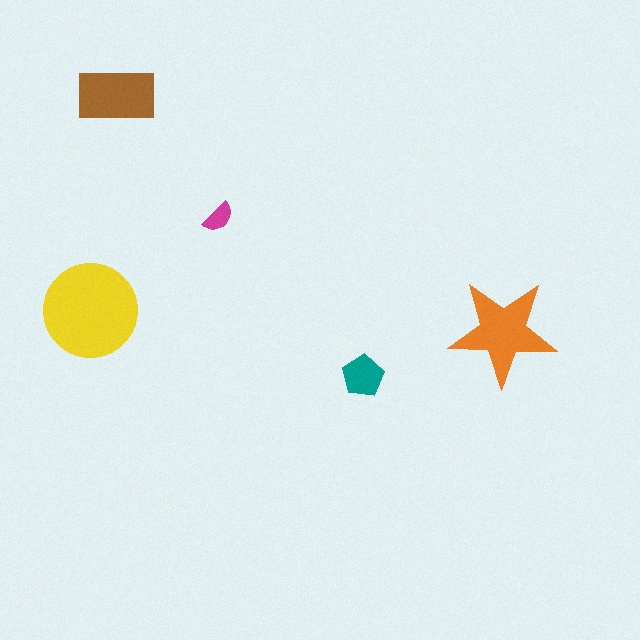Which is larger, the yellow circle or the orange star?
The yellow circle.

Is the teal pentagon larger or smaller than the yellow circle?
Smaller.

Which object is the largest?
The yellow circle.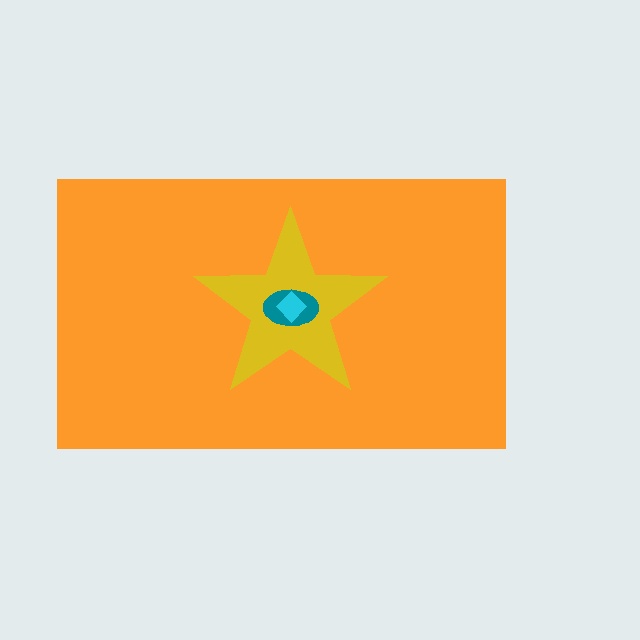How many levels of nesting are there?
4.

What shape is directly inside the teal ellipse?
The cyan diamond.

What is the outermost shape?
The orange rectangle.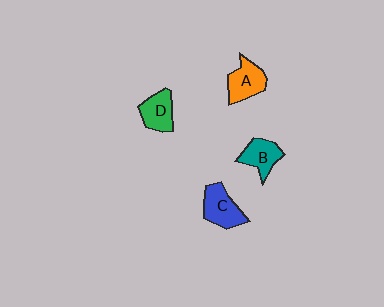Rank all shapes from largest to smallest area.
From largest to smallest: C (blue), A (orange), D (green), B (teal).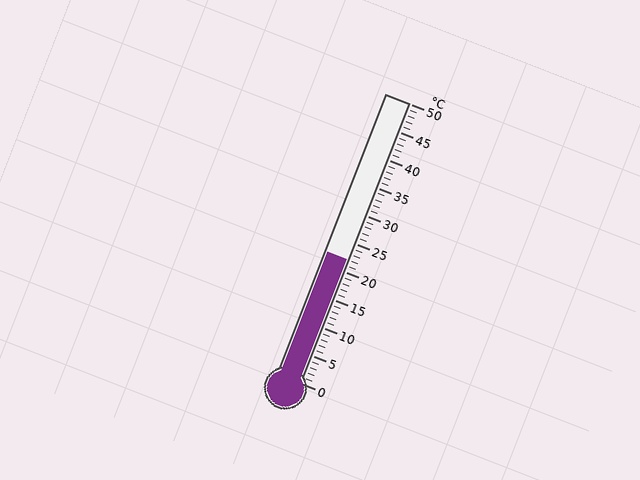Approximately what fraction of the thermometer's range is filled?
The thermometer is filled to approximately 45% of its range.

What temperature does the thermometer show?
The thermometer shows approximately 22°C.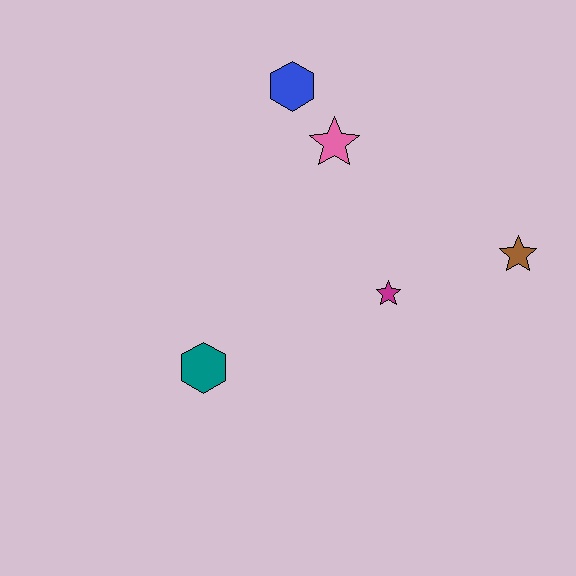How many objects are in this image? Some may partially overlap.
There are 5 objects.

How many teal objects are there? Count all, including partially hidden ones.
There is 1 teal object.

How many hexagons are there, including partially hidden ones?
There are 2 hexagons.